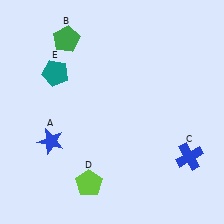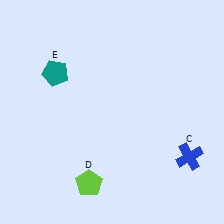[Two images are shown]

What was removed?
The blue star (A), the green pentagon (B) were removed in Image 2.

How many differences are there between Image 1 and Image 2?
There are 2 differences between the two images.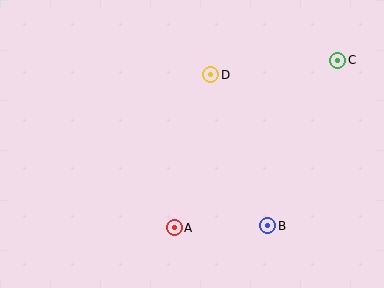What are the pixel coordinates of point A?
Point A is at (174, 228).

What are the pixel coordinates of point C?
Point C is at (338, 60).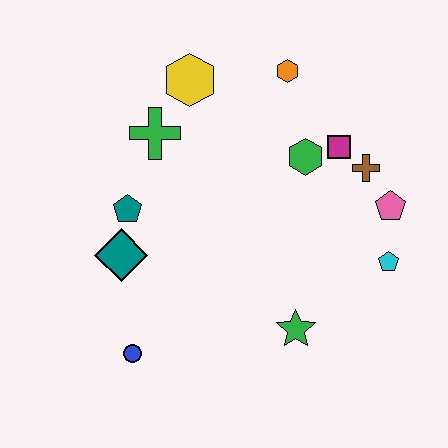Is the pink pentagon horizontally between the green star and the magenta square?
No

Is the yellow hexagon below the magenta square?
No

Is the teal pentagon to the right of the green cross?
No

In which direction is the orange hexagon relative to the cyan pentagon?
The orange hexagon is above the cyan pentagon.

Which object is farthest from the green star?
The yellow hexagon is farthest from the green star.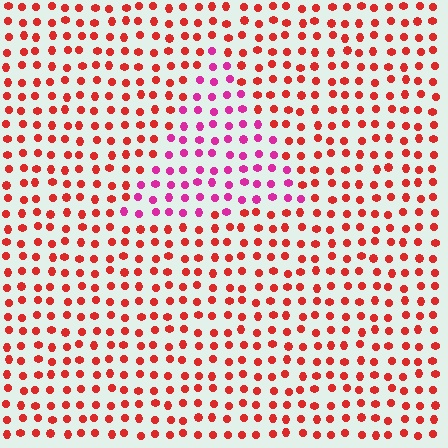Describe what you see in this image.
The image is filled with small red elements in a uniform arrangement. A triangle-shaped region is visible where the elements are tinted to a slightly different hue, forming a subtle color boundary.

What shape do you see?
I see a triangle.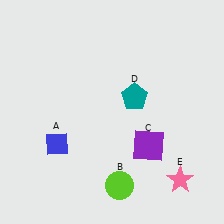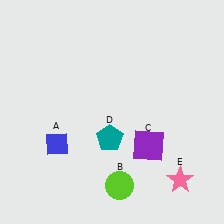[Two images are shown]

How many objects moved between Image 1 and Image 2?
1 object moved between the two images.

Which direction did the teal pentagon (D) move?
The teal pentagon (D) moved down.